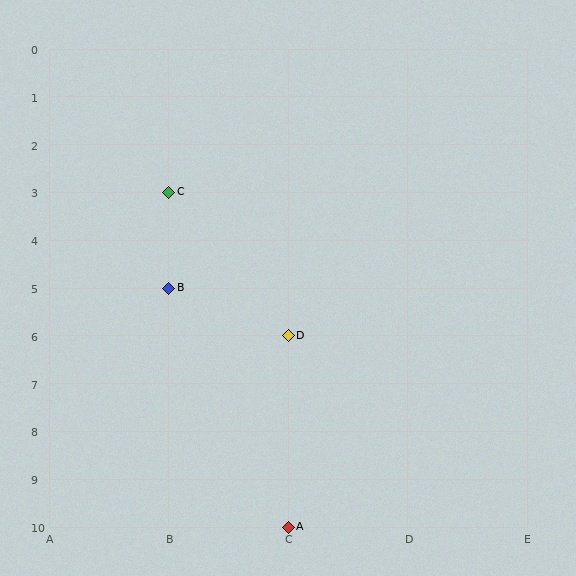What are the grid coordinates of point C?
Point C is at grid coordinates (B, 3).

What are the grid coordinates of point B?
Point B is at grid coordinates (B, 5).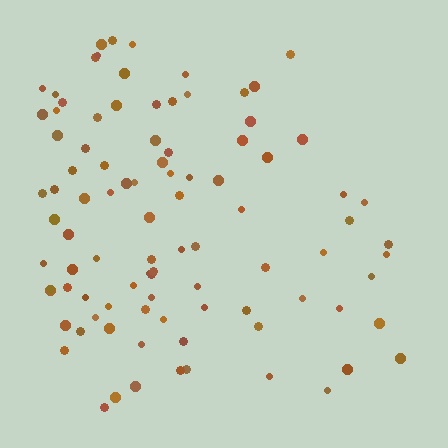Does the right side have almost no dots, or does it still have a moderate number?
Still a moderate number, just noticeably fewer than the left.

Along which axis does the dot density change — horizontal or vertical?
Horizontal.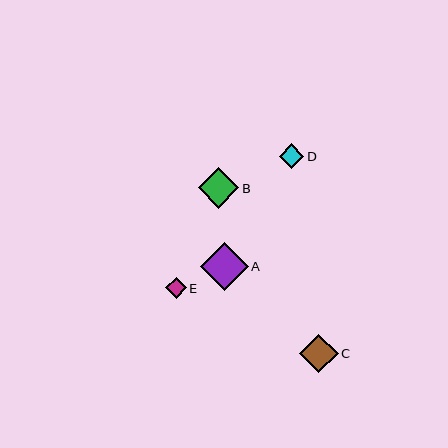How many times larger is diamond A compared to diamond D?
Diamond A is approximately 1.9 times the size of diamond D.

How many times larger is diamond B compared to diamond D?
Diamond B is approximately 1.7 times the size of diamond D.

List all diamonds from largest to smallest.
From largest to smallest: A, B, C, D, E.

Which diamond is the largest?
Diamond A is the largest with a size of approximately 48 pixels.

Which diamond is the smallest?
Diamond E is the smallest with a size of approximately 21 pixels.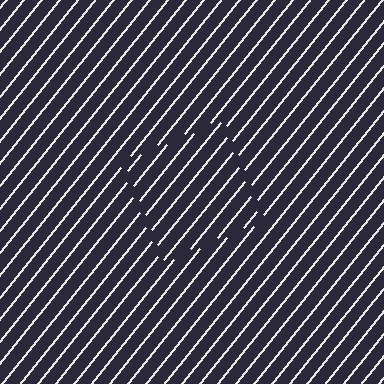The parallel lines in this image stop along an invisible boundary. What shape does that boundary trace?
An illusory square. The interior of the shape contains the same grating, shifted by half a period — the contour is defined by the phase discontinuity where line-ends from the inner and outer gratings abut.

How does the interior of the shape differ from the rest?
The interior of the shape contains the same grating, shifted by half a period — the contour is defined by the phase discontinuity where line-ends from the inner and outer gratings abut.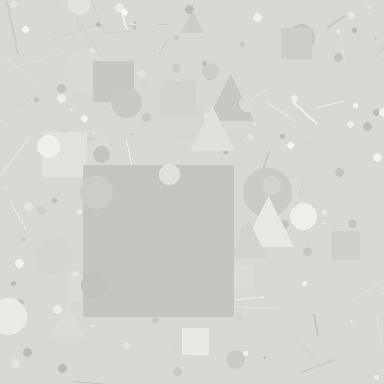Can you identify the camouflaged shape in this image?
The camouflaged shape is a square.